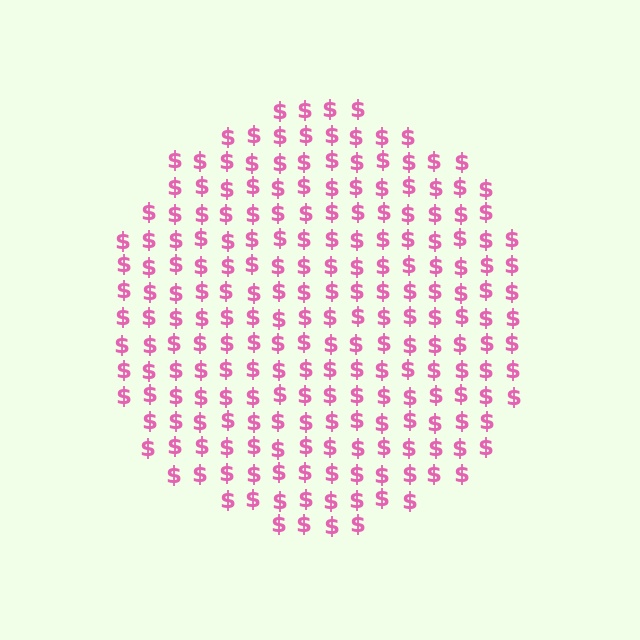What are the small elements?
The small elements are dollar signs.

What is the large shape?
The large shape is a circle.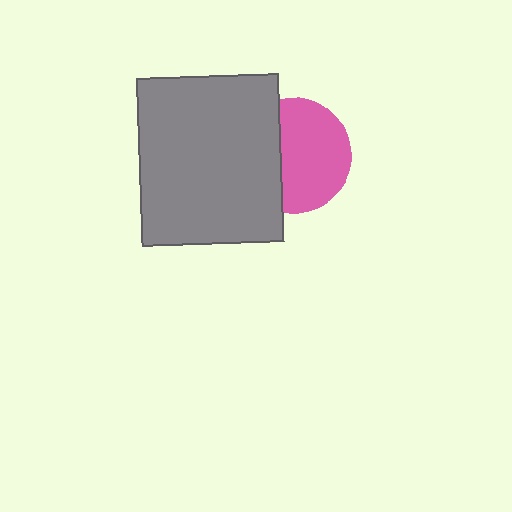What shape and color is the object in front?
The object in front is a gray rectangle.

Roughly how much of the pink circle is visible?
About half of it is visible (roughly 63%).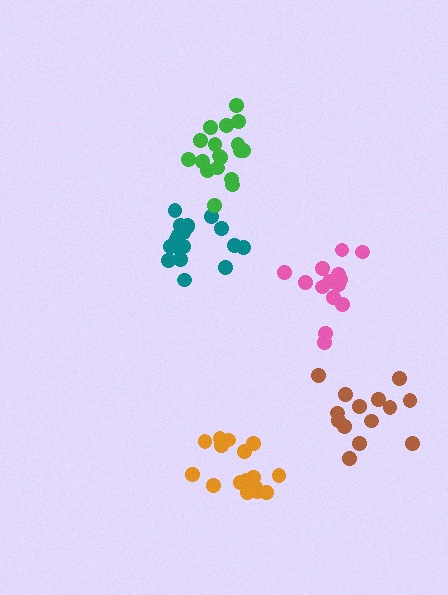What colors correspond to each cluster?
The clusters are colored: orange, teal, green, pink, brown.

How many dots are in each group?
Group 1: 16 dots, Group 2: 19 dots, Group 3: 18 dots, Group 4: 15 dots, Group 5: 14 dots (82 total).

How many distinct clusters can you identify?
There are 5 distinct clusters.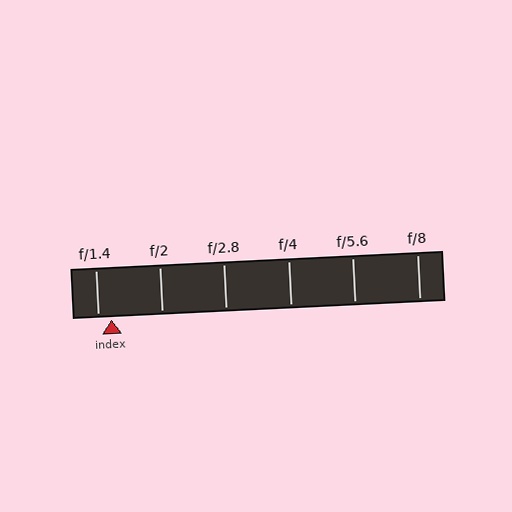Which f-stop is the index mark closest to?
The index mark is closest to f/1.4.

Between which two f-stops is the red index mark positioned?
The index mark is between f/1.4 and f/2.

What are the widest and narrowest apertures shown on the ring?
The widest aperture shown is f/1.4 and the narrowest is f/8.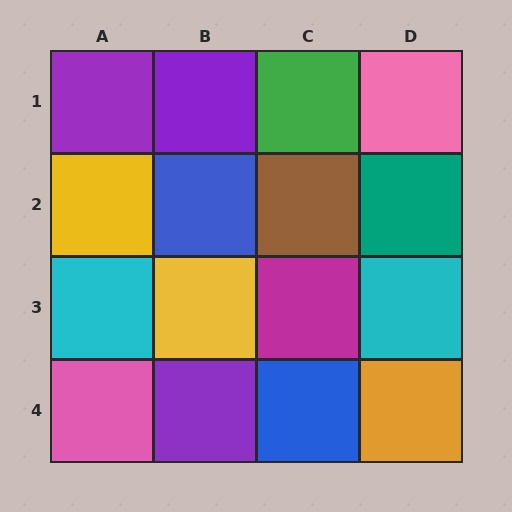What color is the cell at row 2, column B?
Blue.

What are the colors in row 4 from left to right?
Pink, purple, blue, orange.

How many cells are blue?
2 cells are blue.